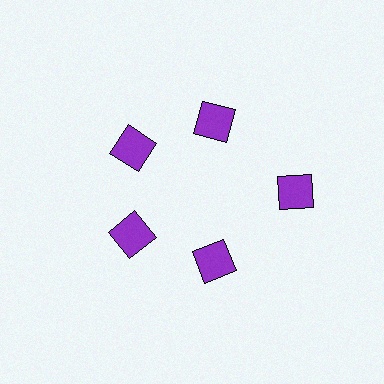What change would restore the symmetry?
The symmetry would be restored by moving it inward, back onto the ring so that all 5 diamonds sit at equal angles and equal distance from the center.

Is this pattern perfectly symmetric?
No. The 5 purple diamonds are arranged in a ring, but one element near the 3 o'clock position is pushed outward from the center, breaking the 5-fold rotational symmetry.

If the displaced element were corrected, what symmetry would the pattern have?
It would have 5-fold rotational symmetry — the pattern would map onto itself every 72 degrees.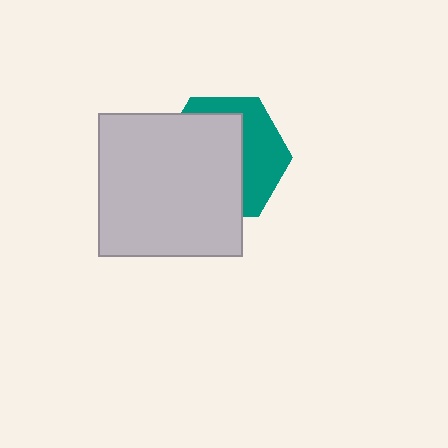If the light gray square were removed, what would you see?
You would see the complete teal hexagon.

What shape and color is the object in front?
The object in front is a light gray square.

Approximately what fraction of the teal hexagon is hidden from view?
Roughly 61% of the teal hexagon is hidden behind the light gray square.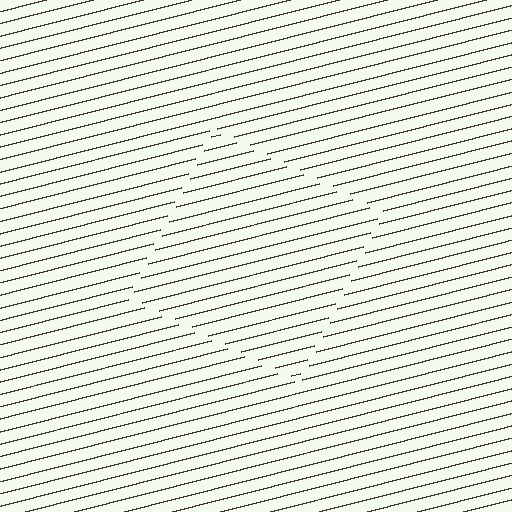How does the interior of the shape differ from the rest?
The interior of the shape contains the same grating, shifted by half a period — the contour is defined by the phase discontinuity where line-ends from the inner and outer gratings abut.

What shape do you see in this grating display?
An illusory square. The interior of the shape contains the same grating, shifted by half a period — the contour is defined by the phase discontinuity where line-ends from the inner and outer gratings abut.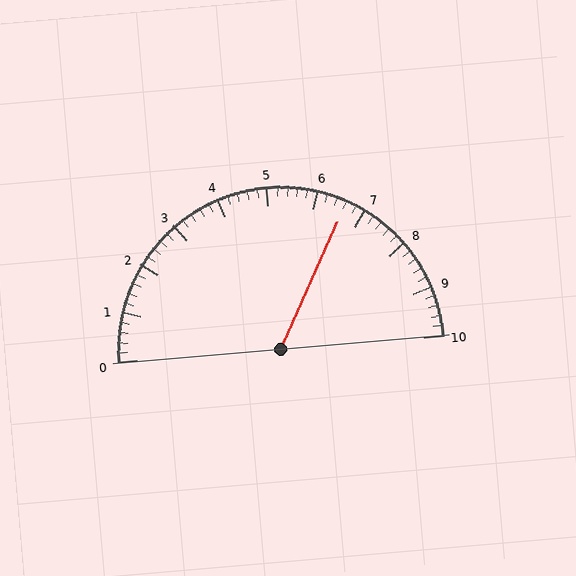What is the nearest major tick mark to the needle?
The nearest major tick mark is 7.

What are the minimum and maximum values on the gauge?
The gauge ranges from 0 to 10.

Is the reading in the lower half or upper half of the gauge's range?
The reading is in the upper half of the range (0 to 10).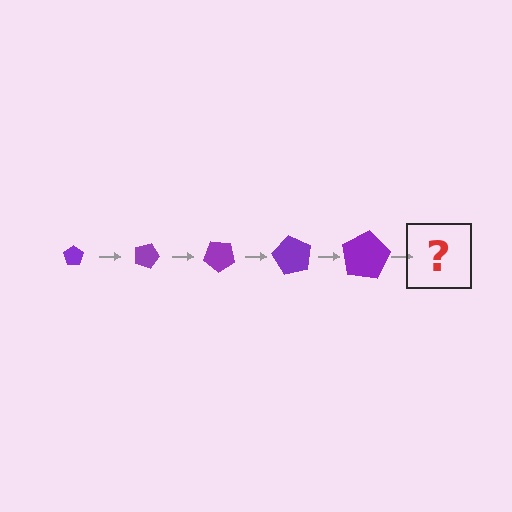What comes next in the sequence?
The next element should be a pentagon, larger than the previous one and rotated 100 degrees from the start.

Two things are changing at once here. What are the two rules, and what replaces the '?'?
The two rules are that the pentagon grows larger each step and it rotates 20 degrees each step. The '?' should be a pentagon, larger than the previous one and rotated 100 degrees from the start.